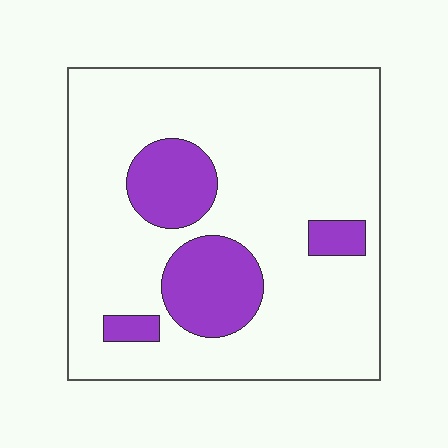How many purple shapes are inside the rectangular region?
4.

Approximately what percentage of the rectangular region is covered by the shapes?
Approximately 20%.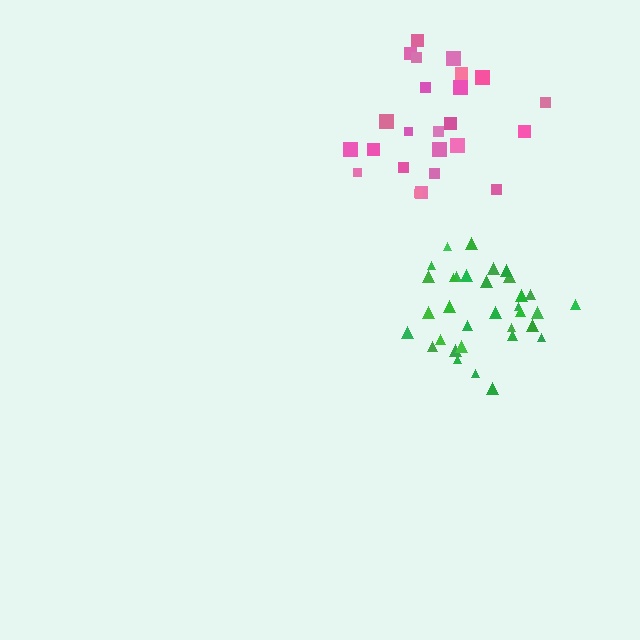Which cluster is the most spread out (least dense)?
Pink.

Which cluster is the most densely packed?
Green.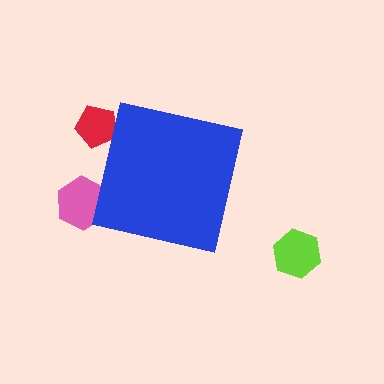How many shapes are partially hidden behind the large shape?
2 shapes are partially hidden.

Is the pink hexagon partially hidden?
Yes, the pink hexagon is partially hidden behind the blue square.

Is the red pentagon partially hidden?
Yes, the red pentagon is partially hidden behind the blue square.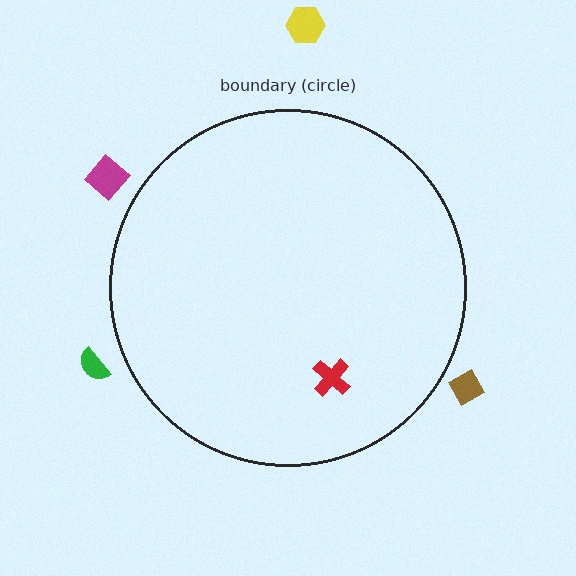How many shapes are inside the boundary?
1 inside, 4 outside.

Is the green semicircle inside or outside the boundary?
Outside.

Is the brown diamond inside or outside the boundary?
Outside.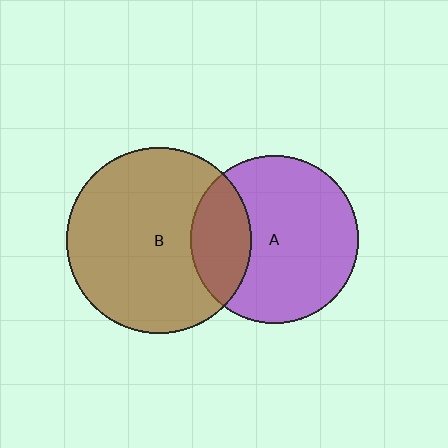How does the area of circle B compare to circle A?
Approximately 1.2 times.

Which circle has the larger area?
Circle B (brown).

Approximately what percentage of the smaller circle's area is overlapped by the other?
Approximately 25%.